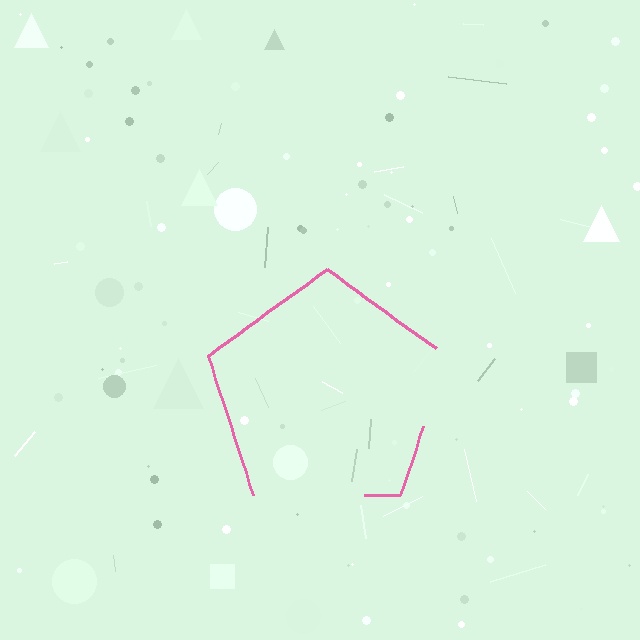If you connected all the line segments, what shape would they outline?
They would outline a pentagon.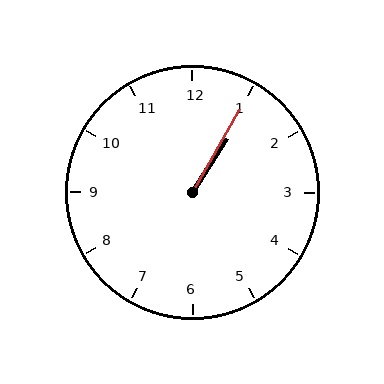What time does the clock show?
1:05.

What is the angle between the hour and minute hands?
Approximately 2 degrees.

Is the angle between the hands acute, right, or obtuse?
It is acute.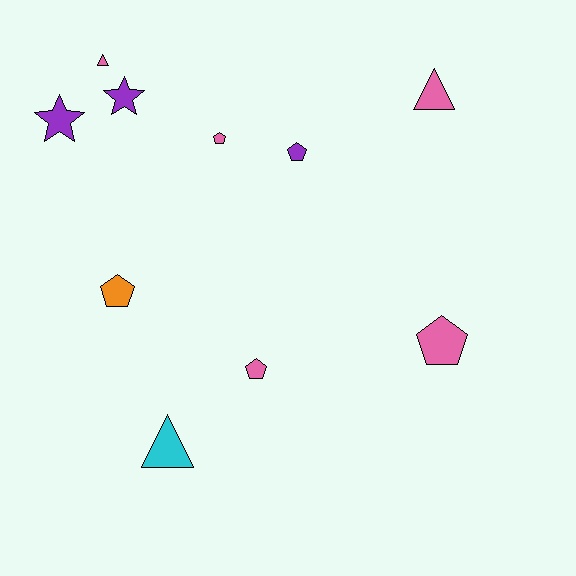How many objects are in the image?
There are 10 objects.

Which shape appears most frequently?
Pentagon, with 5 objects.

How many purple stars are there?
There are 2 purple stars.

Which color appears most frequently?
Pink, with 5 objects.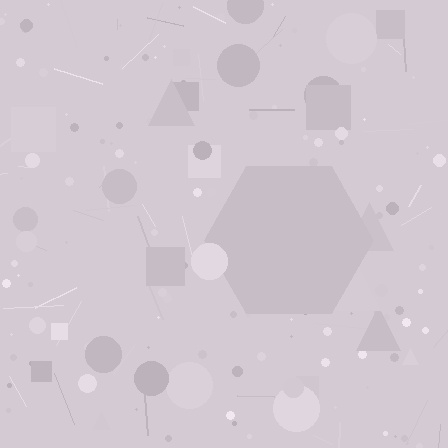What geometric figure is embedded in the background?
A hexagon is embedded in the background.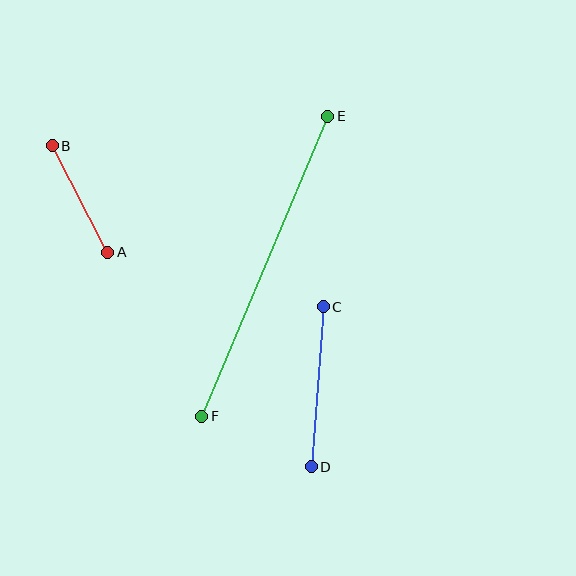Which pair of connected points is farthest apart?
Points E and F are farthest apart.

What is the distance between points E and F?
The distance is approximately 325 pixels.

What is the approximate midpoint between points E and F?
The midpoint is at approximately (265, 266) pixels.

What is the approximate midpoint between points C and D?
The midpoint is at approximately (317, 387) pixels.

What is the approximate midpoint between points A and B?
The midpoint is at approximately (80, 199) pixels.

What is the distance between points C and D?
The distance is approximately 160 pixels.